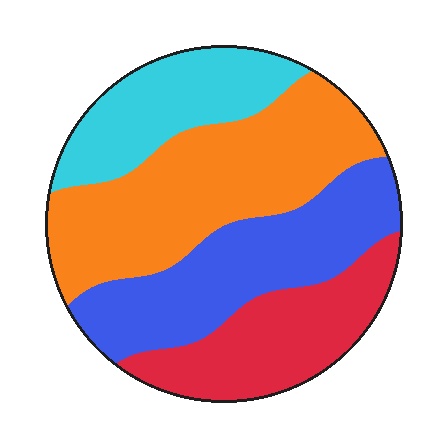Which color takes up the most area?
Orange, at roughly 35%.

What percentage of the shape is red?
Red takes up about one fifth (1/5) of the shape.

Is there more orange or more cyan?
Orange.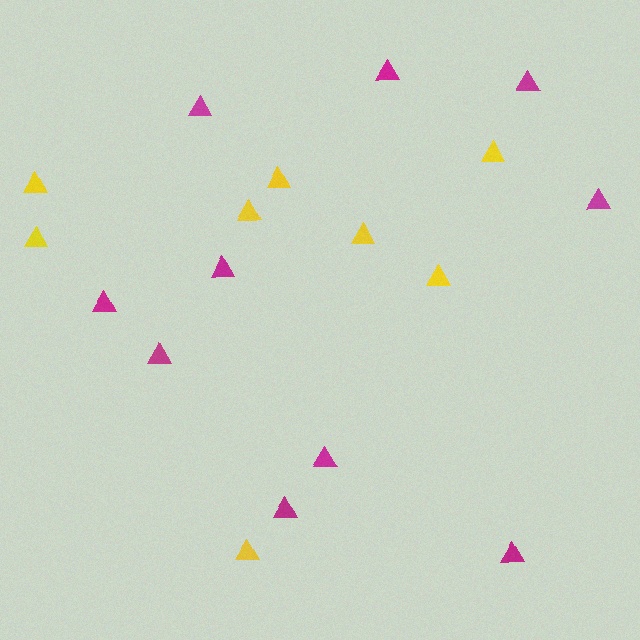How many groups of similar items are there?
There are 2 groups: one group of yellow triangles (8) and one group of magenta triangles (10).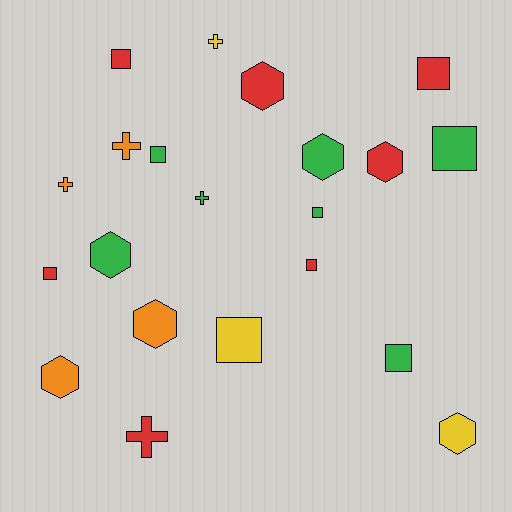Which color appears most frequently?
Green, with 7 objects.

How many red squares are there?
There are 4 red squares.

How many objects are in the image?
There are 21 objects.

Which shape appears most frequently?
Square, with 9 objects.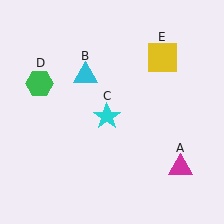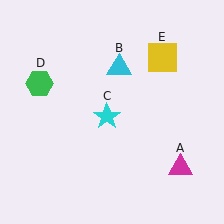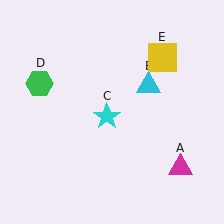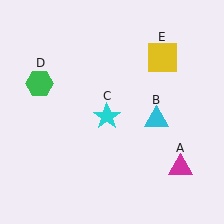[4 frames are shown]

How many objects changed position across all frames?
1 object changed position: cyan triangle (object B).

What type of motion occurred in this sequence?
The cyan triangle (object B) rotated clockwise around the center of the scene.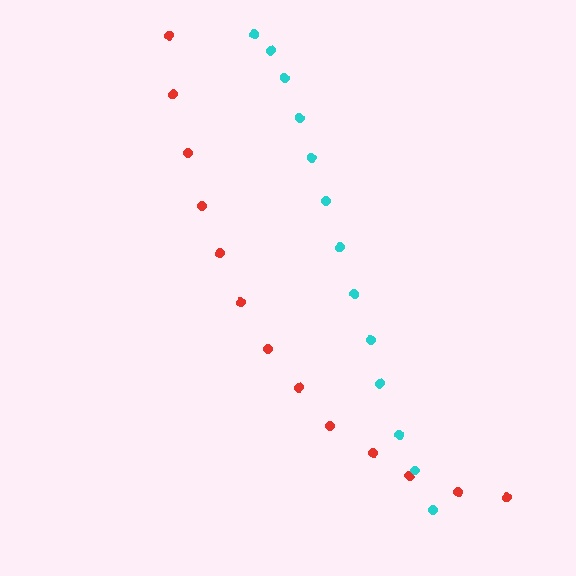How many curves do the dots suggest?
There are 2 distinct paths.